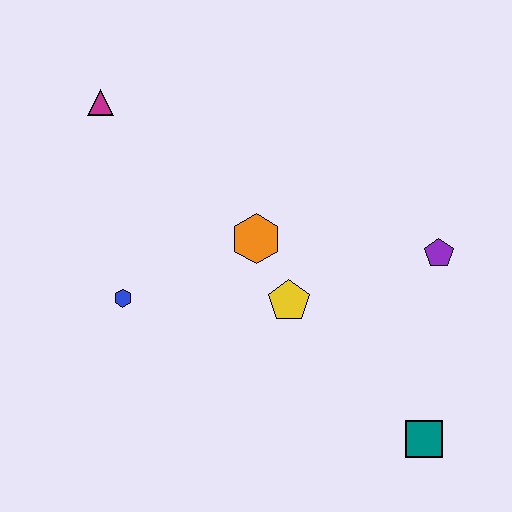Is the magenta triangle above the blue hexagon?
Yes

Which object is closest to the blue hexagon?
The orange hexagon is closest to the blue hexagon.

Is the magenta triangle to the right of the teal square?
No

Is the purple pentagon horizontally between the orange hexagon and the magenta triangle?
No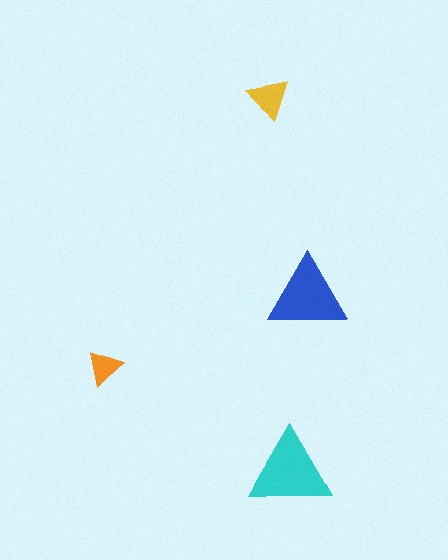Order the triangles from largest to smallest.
the cyan one, the blue one, the yellow one, the orange one.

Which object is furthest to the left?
The orange triangle is leftmost.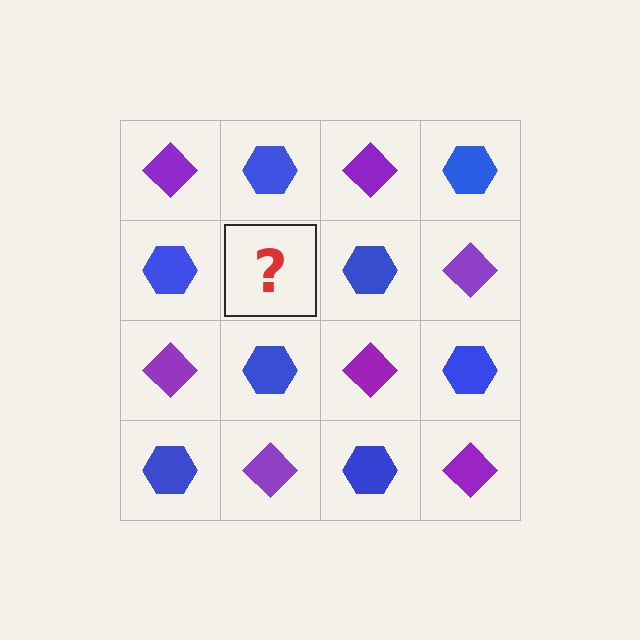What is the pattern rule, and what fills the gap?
The rule is that it alternates purple diamond and blue hexagon in a checkerboard pattern. The gap should be filled with a purple diamond.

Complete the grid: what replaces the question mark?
The question mark should be replaced with a purple diamond.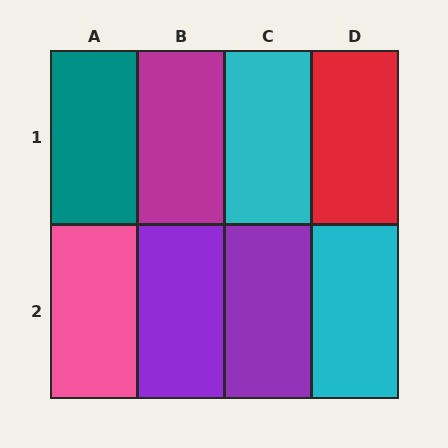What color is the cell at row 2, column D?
Cyan.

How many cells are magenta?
1 cell is magenta.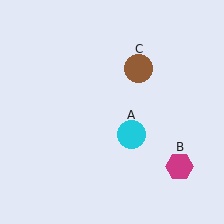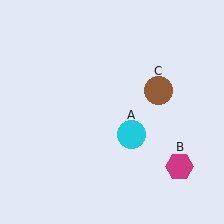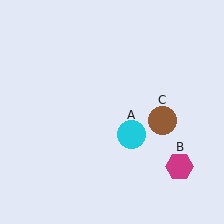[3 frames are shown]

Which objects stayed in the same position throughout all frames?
Cyan circle (object A) and magenta hexagon (object B) remained stationary.